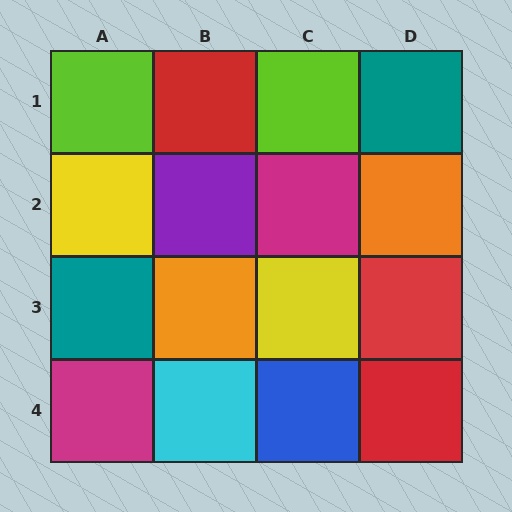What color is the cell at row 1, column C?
Lime.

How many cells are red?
3 cells are red.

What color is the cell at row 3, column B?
Orange.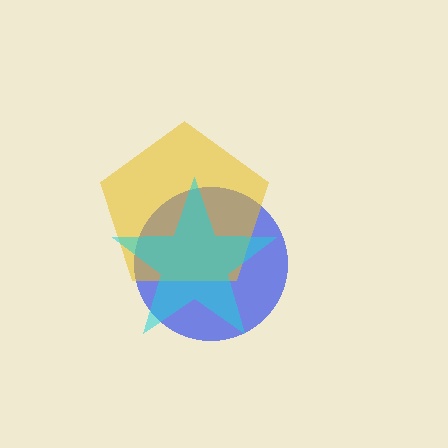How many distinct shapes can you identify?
There are 3 distinct shapes: a blue circle, a yellow pentagon, a cyan star.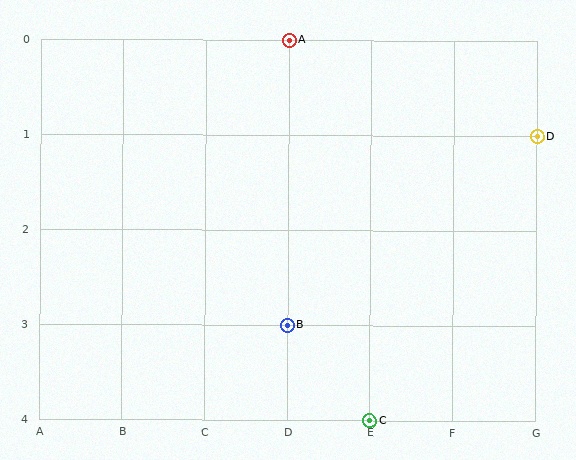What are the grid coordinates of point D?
Point D is at grid coordinates (G, 1).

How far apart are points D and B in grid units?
Points D and B are 3 columns and 2 rows apart (about 3.6 grid units diagonally).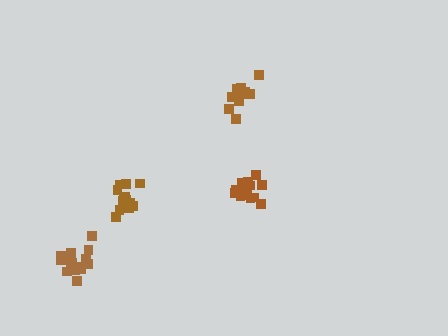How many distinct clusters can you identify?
There are 4 distinct clusters.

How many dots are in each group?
Group 1: 14 dots, Group 2: 11 dots, Group 3: 15 dots, Group 4: 16 dots (56 total).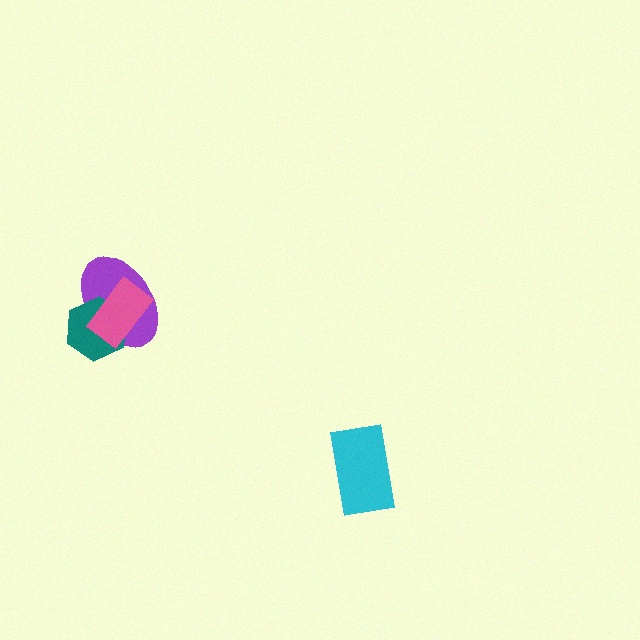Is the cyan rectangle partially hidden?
No, no other shape covers it.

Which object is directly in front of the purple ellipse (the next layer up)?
The teal hexagon is directly in front of the purple ellipse.